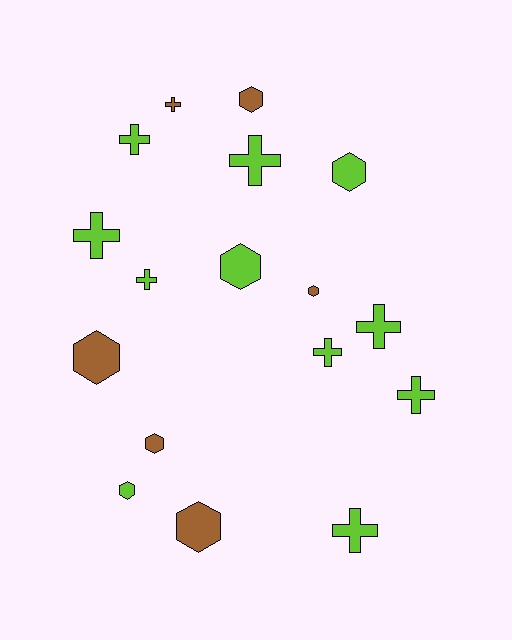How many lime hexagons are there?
There are 3 lime hexagons.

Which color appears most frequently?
Lime, with 11 objects.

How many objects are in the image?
There are 17 objects.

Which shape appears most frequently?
Cross, with 9 objects.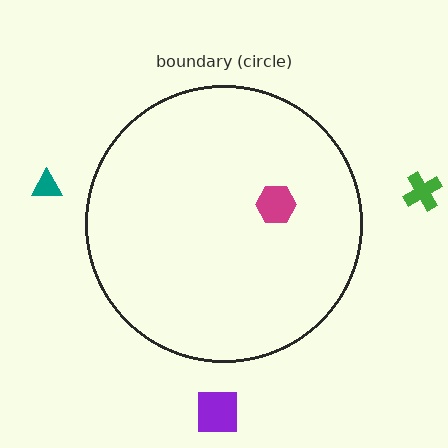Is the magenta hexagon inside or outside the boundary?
Inside.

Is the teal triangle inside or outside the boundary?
Outside.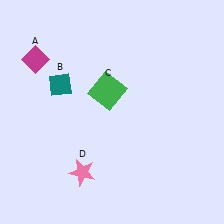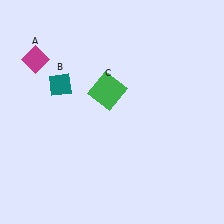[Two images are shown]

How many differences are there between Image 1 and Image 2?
There is 1 difference between the two images.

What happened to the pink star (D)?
The pink star (D) was removed in Image 2. It was in the bottom-left area of Image 1.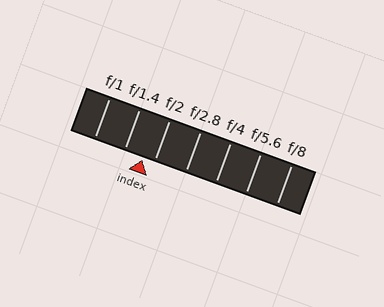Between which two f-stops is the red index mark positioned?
The index mark is between f/1.4 and f/2.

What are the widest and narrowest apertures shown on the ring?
The widest aperture shown is f/1 and the narrowest is f/8.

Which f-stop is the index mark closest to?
The index mark is closest to f/2.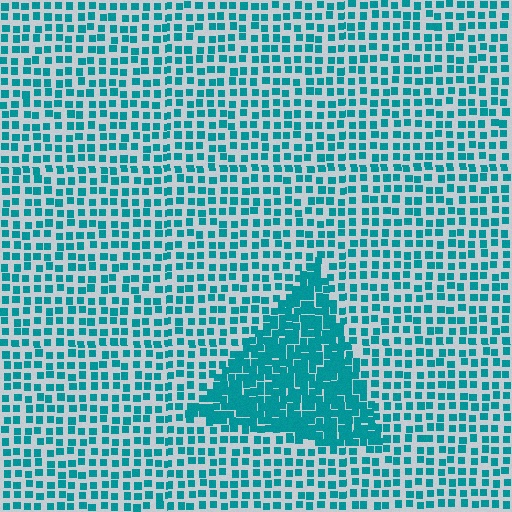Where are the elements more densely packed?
The elements are more densely packed inside the triangle boundary.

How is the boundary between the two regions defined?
The boundary is defined by a change in element density (approximately 2.2x ratio). All elements are the same color, size, and shape.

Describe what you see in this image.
The image contains small teal elements arranged at two different densities. A triangle-shaped region is visible where the elements are more densely packed than the surrounding area.